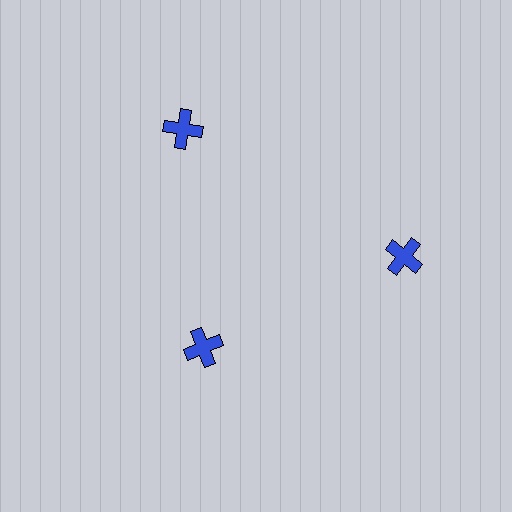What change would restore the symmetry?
The symmetry would be restored by moving it outward, back onto the ring so that all 3 crosses sit at equal angles and equal distance from the center.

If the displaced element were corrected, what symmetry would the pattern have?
It would have 3-fold rotational symmetry — the pattern would map onto itself every 120 degrees.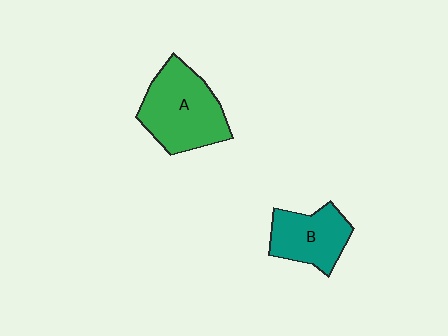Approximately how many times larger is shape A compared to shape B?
Approximately 1.4 times.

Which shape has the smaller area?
Shape B (teal).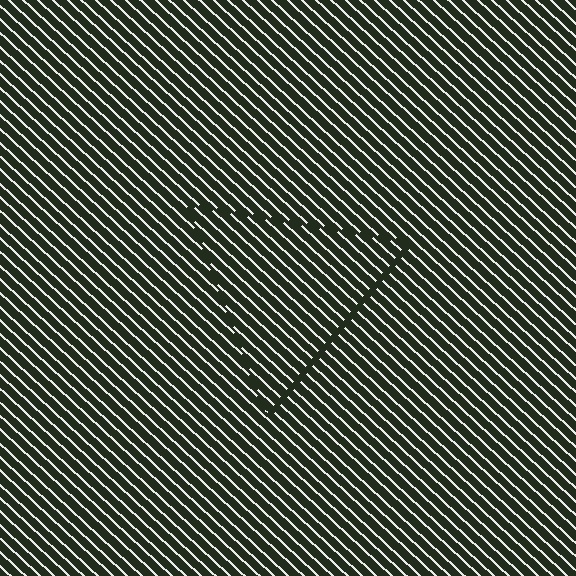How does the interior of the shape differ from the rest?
The interior of the shape contains the same grating, shifted by half a period — the contour is defined by the phase discontinuity where line-ends from the inner and outer gratings abut.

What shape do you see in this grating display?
An illusory triangle. The interior of the shape contains the same grating, shifted by half a period — the contour is defined by the phase discontinuity where line-ends from the inner and outer gratings abut.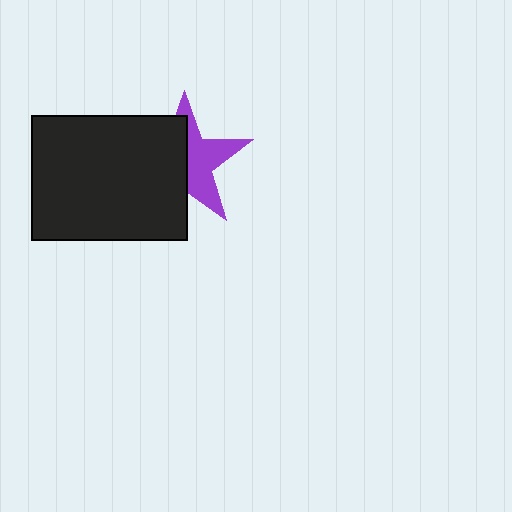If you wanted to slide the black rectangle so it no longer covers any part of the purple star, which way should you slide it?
Slide it left — that is the most direct way to separate the two shapes.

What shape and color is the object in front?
The object in front is a black rectangle.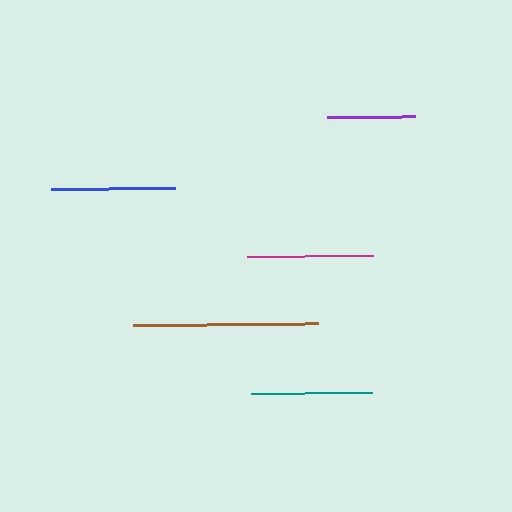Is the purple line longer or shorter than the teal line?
The teal line is longer than the purple line.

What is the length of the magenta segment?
The magenta segment is approximately 127 pixels long.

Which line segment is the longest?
The brown line is the longest at approximately 186 pixels.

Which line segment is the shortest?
The purple line is the shortest at approximately 88 pixels.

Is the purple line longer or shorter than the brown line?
The brown line is longer than the purple line.